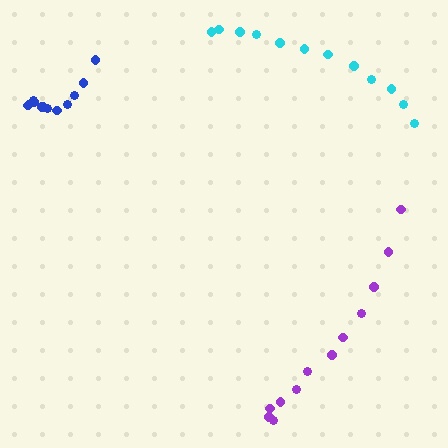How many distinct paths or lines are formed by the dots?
There are 3 distinct paths.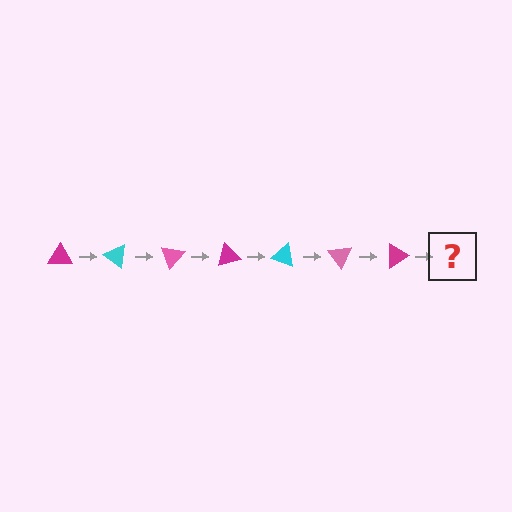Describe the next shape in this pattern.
It should be a cyan triangle, rotated 245 degrees from the start.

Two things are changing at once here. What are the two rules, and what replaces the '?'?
The two rules are that it rotates 35 degrees each step and the color cycles through magenta, cyan, and pink. The '?' should be a cyan triangle, rotated 245 degrees from the start.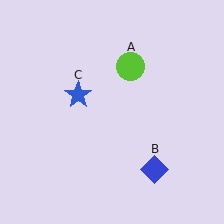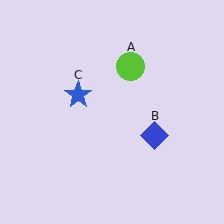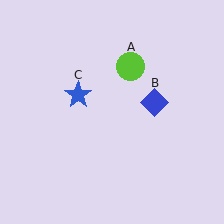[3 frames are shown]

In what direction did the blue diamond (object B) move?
The blue diamond (object B) moved up.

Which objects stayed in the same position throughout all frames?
Lime circle (object A) and blue star (object C) remained stationary.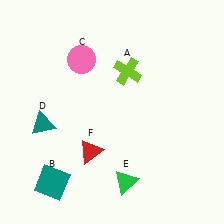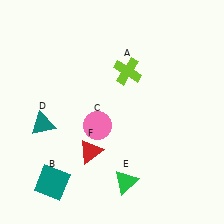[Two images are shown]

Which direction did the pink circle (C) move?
The pink circle (C) moved down.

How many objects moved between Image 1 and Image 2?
1 object moved between the two images.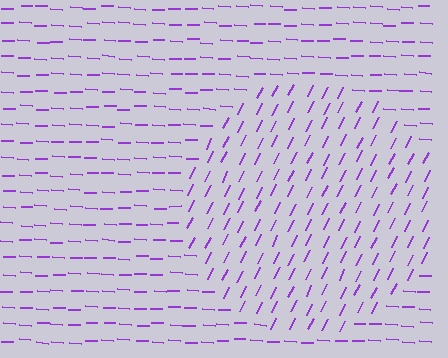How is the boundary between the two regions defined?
The boundary is defined purely by a change in line orientation (approximately 66 degrees difference). All lines are the same color and thickness.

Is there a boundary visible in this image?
Yes, there is a texture boundary formed by a change in line orientation.